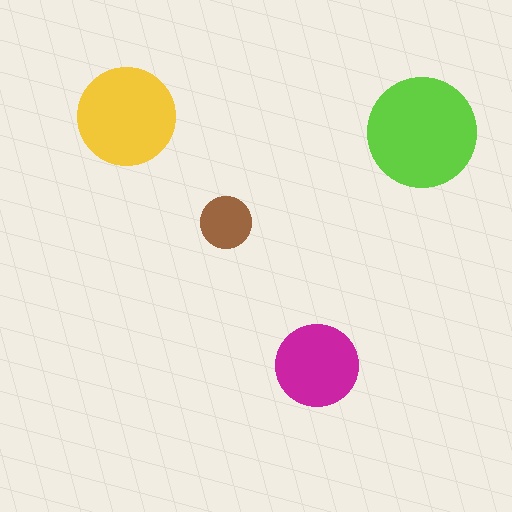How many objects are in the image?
There are 4 objects in the image.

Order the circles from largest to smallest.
the lime one, the yellow one, the magenta one, the brown one.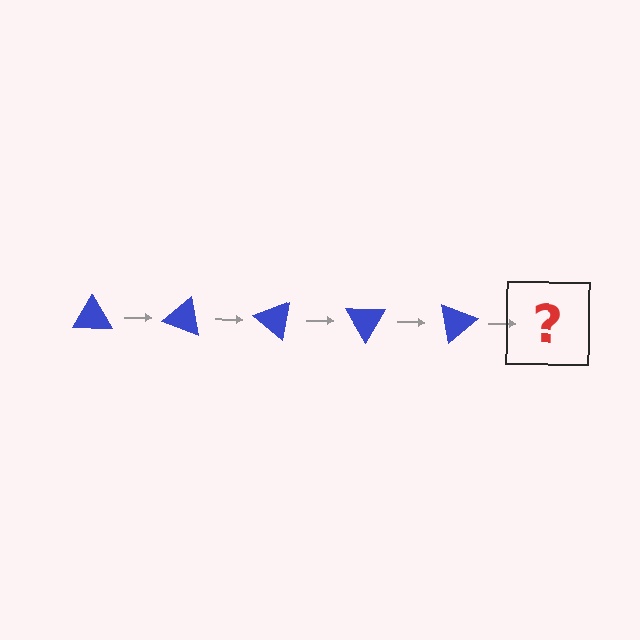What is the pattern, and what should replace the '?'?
The pattern is that the triangle rotates 20 degrees each step. The '?' should be a blue triangle rotated 100 degrees.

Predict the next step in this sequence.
The next step is a blue triangle rotated 100 degrees.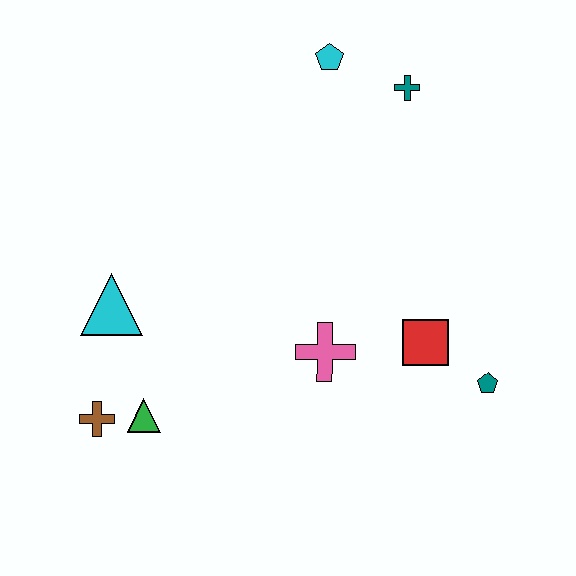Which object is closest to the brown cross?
The green triangle is closest to the brown cross.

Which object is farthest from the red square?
The brown cross is farthest from the red square.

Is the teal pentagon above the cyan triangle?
No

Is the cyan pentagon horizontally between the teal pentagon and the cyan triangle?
Yes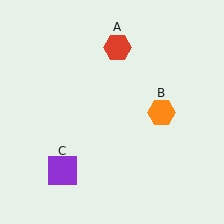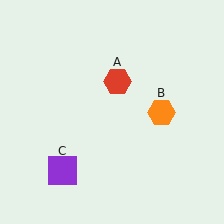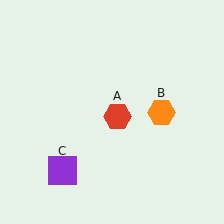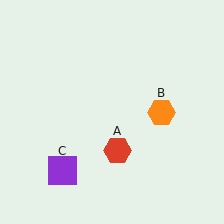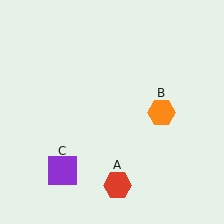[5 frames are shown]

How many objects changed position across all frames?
1 object changed position: red hexagon (object A).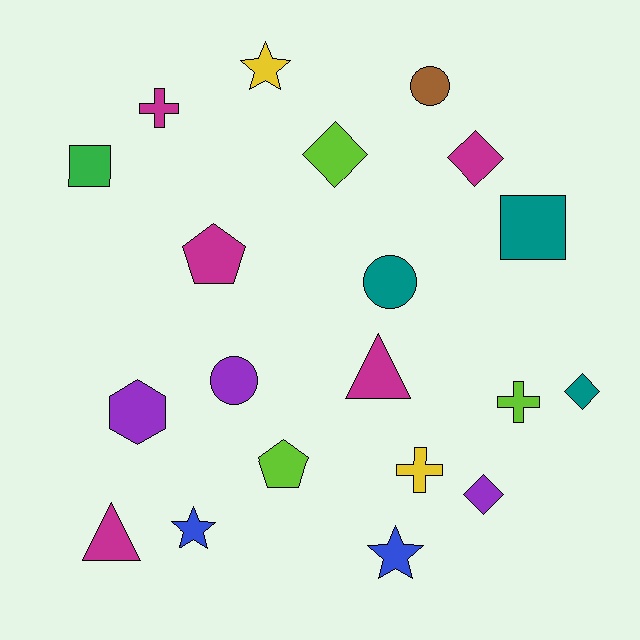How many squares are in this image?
There are 2 squares.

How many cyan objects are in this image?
There are no cyan objects.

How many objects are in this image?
There are 20 objects.